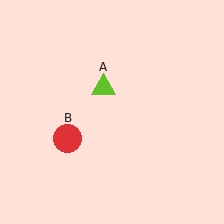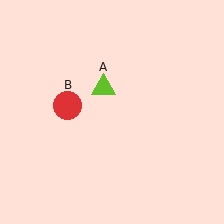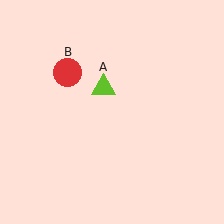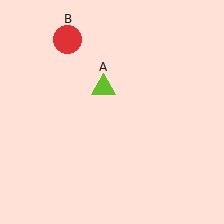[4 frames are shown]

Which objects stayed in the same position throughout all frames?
Lime triangle (object A) remained stationary.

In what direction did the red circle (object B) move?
The red circle (object B) moved up.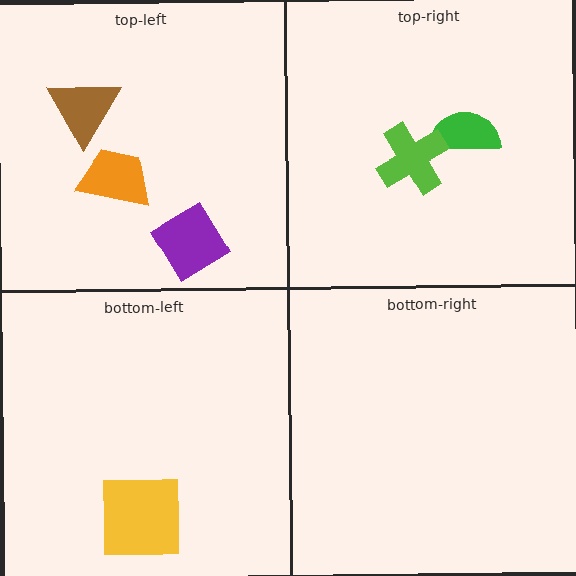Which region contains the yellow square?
The bottom-left region.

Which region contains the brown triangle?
The top-left region.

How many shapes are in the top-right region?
2.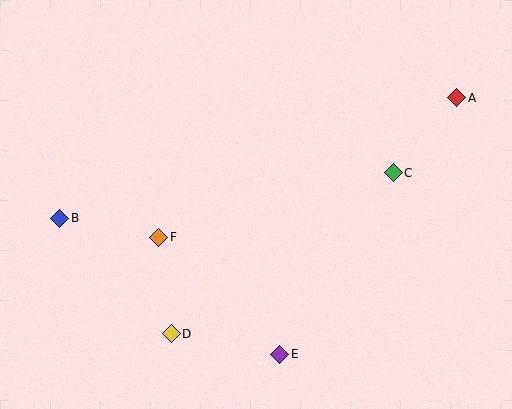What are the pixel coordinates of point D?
Point D is at (171, 334).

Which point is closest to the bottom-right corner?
Point E is closest to the bottom-right corner.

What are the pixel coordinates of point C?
Point C is at (393, 173).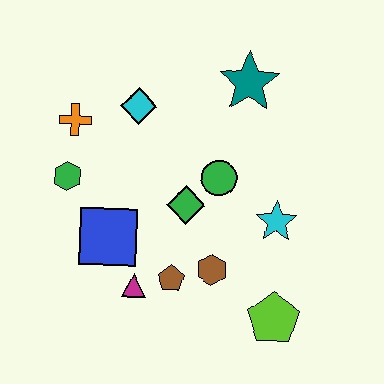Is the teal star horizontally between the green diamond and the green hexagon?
No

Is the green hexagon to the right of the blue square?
No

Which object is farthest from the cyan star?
The orange cross is farthest from the cyan star.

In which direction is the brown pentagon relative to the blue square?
The brown pentagon is to the right of the blue square.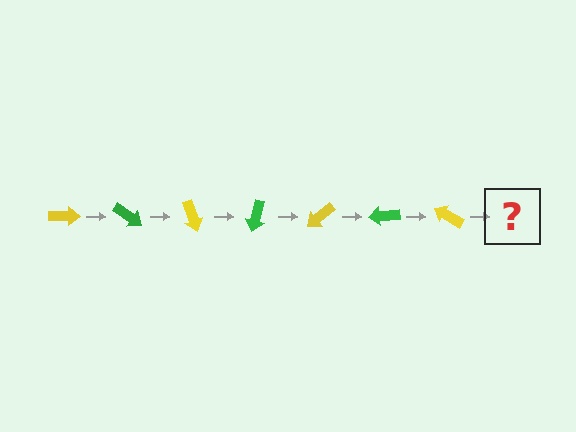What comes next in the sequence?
The next element should be a green arrow, rotated 245 degrees from the start.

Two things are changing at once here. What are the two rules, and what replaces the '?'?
The two rules are that it rotates 35 degrees each step and the color cycles through yellow and green. The '?' should be a green arrow, rotated 245 degrees from the start.